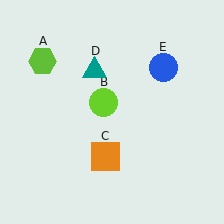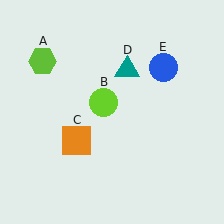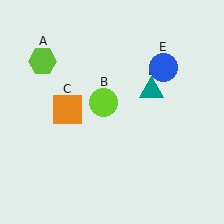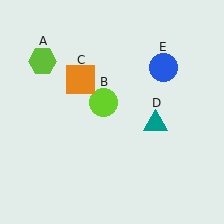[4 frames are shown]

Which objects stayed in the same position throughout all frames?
Lime hexagon (object A) and lime circle (object B) and blue circle (object E) remained stationary.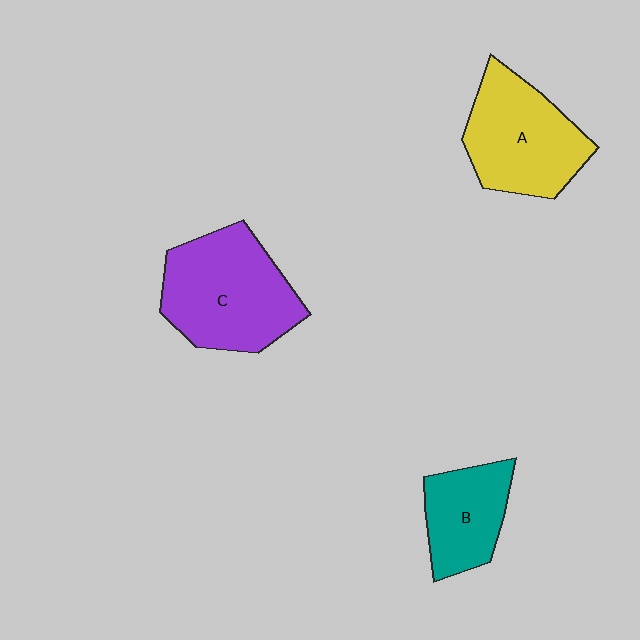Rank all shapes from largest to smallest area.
From largest to smallest: C (purple), A (yellow), B (teal).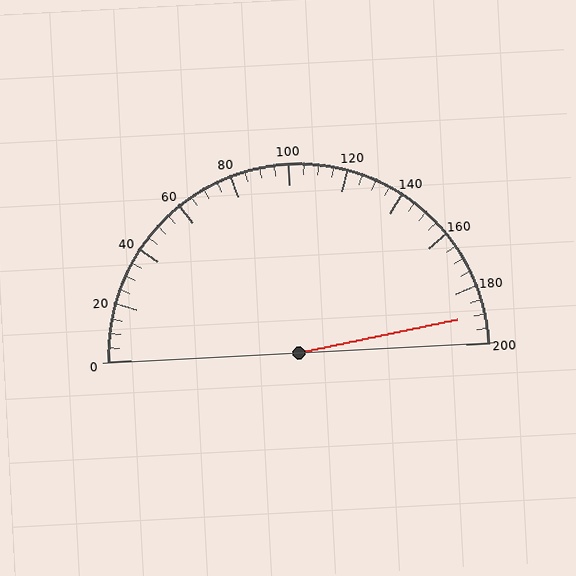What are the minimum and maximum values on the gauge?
The gauge ranges from 0 to 200.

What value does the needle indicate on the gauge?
The needle indicates approximately 190.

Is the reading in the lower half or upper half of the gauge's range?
The reading is in the upper half of the range (0 to 200).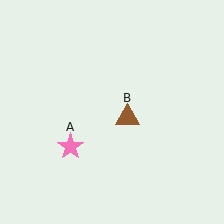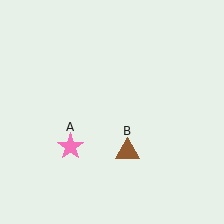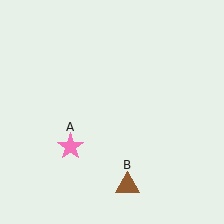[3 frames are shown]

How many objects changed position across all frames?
1 object changed position: brown triangle (object B).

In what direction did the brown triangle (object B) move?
The brown triangle (object B) moved down.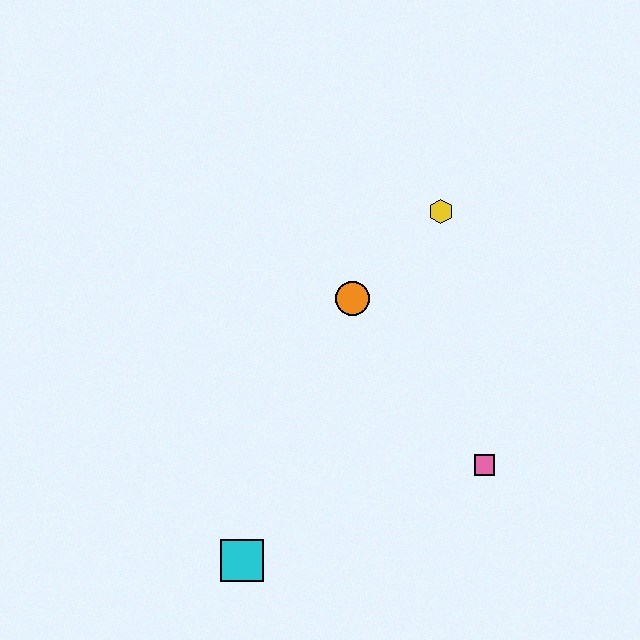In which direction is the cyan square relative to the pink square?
The cyan square is to the left of the pink square.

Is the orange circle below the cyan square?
No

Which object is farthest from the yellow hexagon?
The cyan square is farthest from the yellow hexagon.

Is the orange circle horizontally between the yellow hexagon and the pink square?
No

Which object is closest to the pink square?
The orange circle is closest to the pink square.